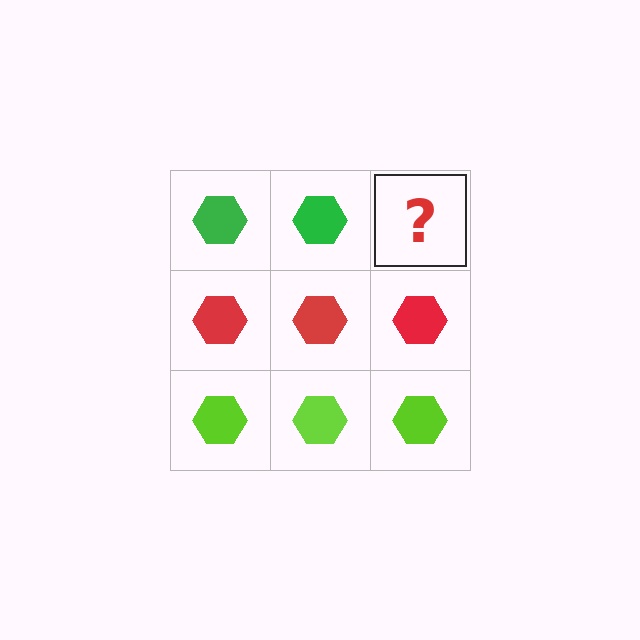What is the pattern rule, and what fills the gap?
The rule is that each row has a consistent color. The gap should be filled with a green hexagon.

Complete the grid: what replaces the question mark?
The question mark should be replaced with a green hexagon.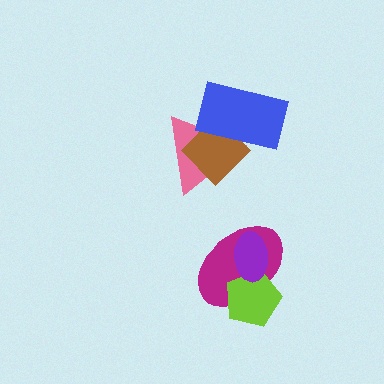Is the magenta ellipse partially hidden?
Yes, it is partially covered by another shape.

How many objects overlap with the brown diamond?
2 objects overlap with the brown diamond.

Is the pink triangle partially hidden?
Yes, it is partially covered by another shape.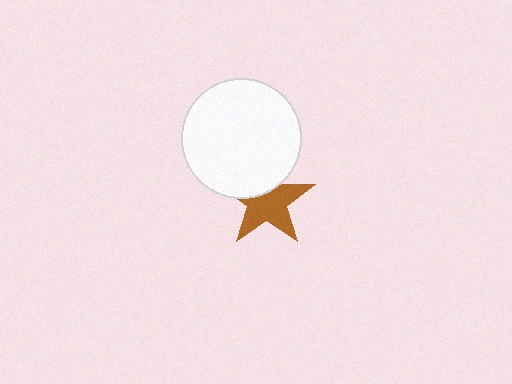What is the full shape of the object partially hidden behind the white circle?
The partially hidden object is a brown star.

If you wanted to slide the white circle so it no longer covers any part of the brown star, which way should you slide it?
Slide it up — that is the most direct way to separate the two shapes.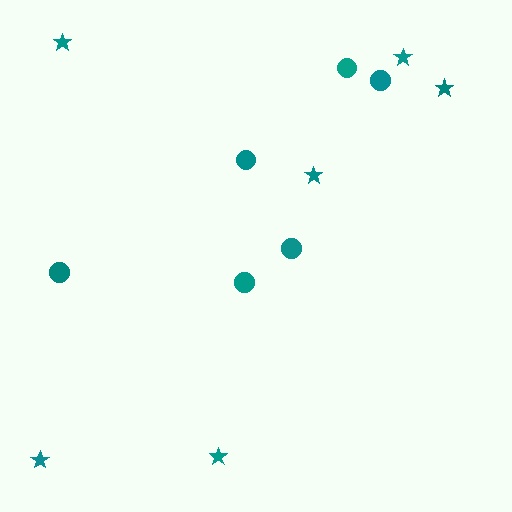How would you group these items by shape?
There are 2 groups: one group of stars (6) and one group of circles (6).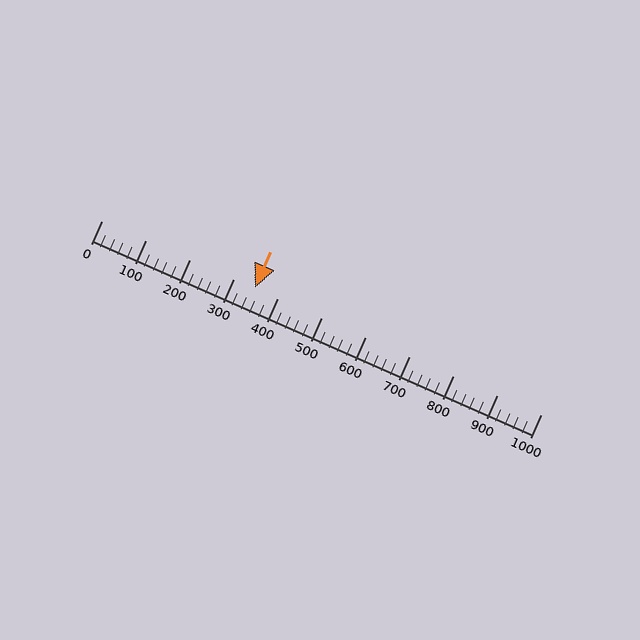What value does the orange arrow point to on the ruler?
The orange arrow points to approximately 349.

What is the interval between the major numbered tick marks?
The major tick marks are spaced 100 units apart.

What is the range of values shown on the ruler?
The ruler shows values from 0 to 1000.